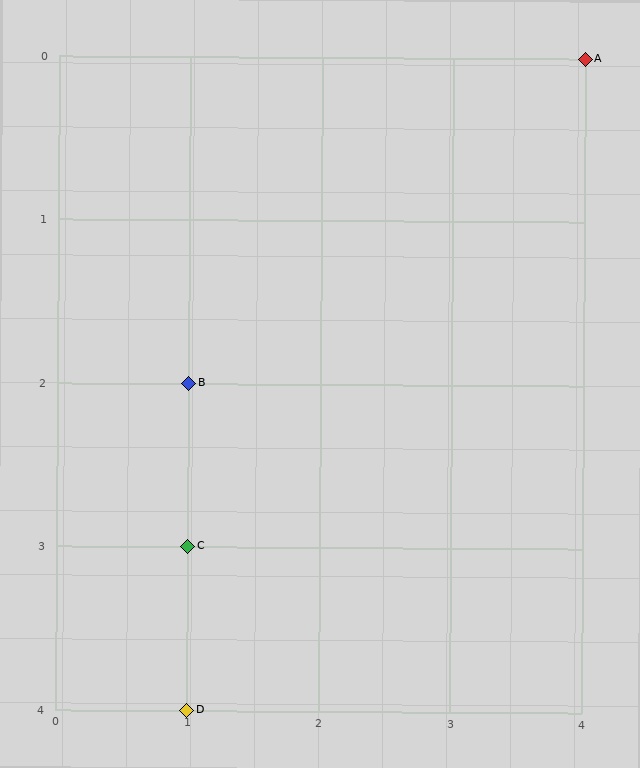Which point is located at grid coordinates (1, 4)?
Point D is at (1, 4).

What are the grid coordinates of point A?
Point A is at grid coordinates (4, 0).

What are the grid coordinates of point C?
Point C is at grid coordinates (1, 3).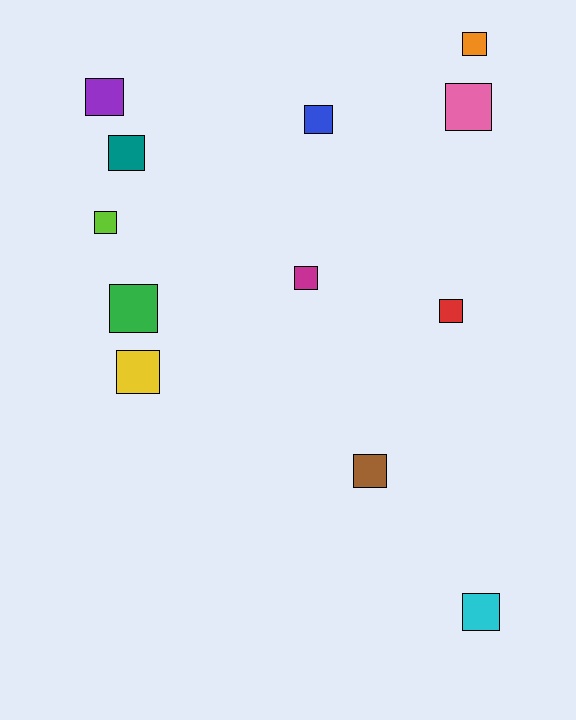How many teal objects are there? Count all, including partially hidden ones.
There is 1 teal object.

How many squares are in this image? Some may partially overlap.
There are 12 squares.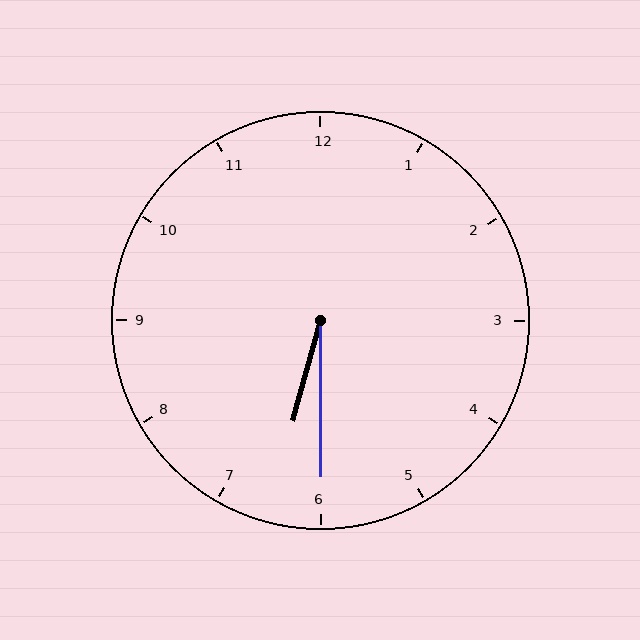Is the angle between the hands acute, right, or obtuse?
It is acute.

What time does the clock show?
6:30.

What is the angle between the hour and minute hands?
Approximately 15 degrees.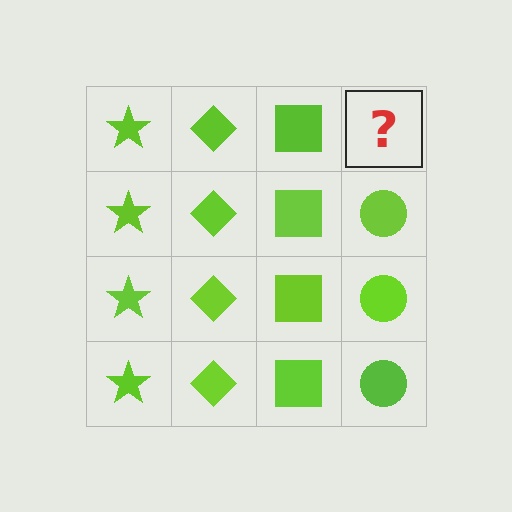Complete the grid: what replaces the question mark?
The question mark should be replaced with a lime circle.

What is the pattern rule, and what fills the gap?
The rule is that each column has a consistent shape. The gap should be filled with a lime circle.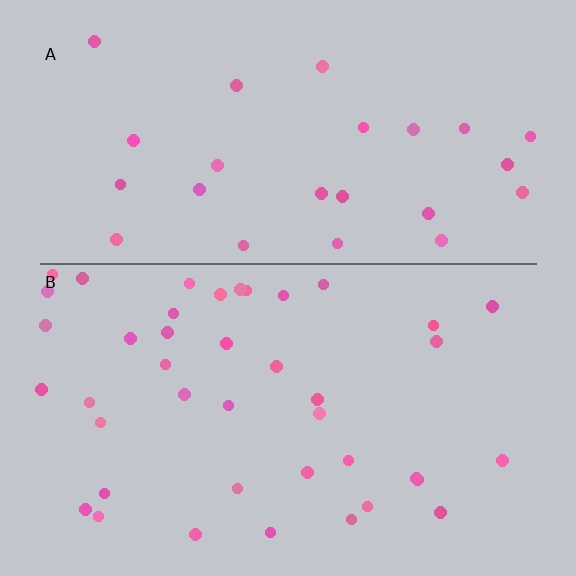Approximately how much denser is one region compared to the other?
Approximately 1.6× — region B over region A.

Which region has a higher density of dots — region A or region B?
B (the bottom).